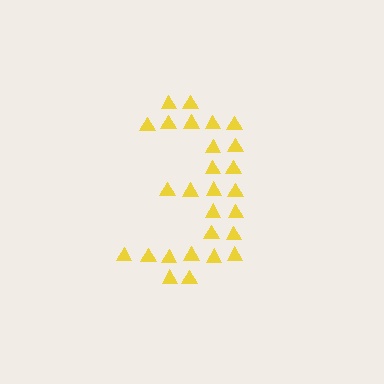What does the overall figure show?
The overall figure shows the digit 3.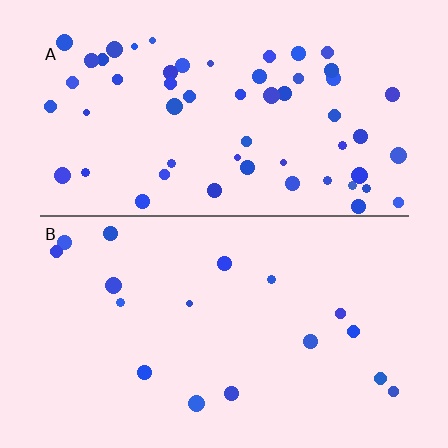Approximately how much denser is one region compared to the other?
Approximately 3.4× — region A over region B.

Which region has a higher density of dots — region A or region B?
A (the top).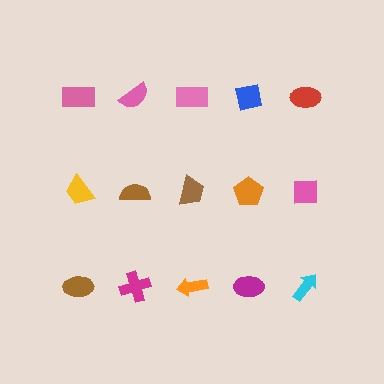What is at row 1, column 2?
A pink semicircle.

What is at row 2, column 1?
A yellow trapezoid.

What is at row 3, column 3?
An orange arrow.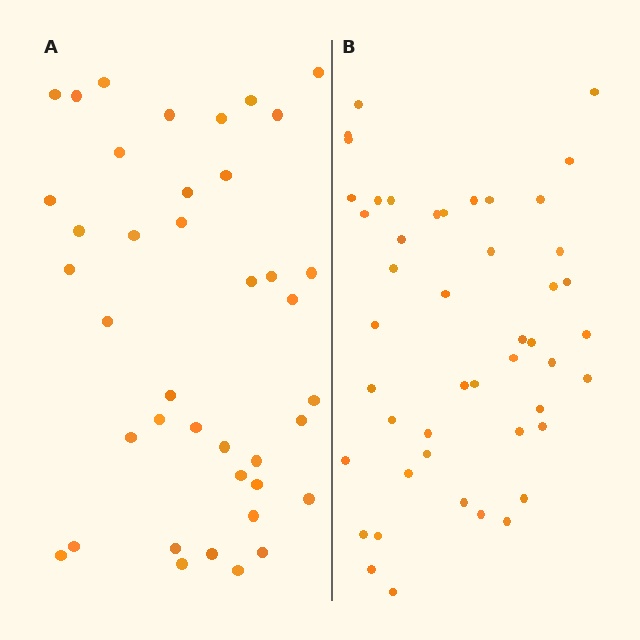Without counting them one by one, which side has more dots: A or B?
Region B (the right region) has more dots.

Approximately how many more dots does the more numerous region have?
Region B has roughly 8 or so more dots than region A.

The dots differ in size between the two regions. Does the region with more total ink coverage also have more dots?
No. Region A has more total ink coverage because its dots are larger, but region B actually contains more individual dots. Total area can be misleading — the number of items is what matters here.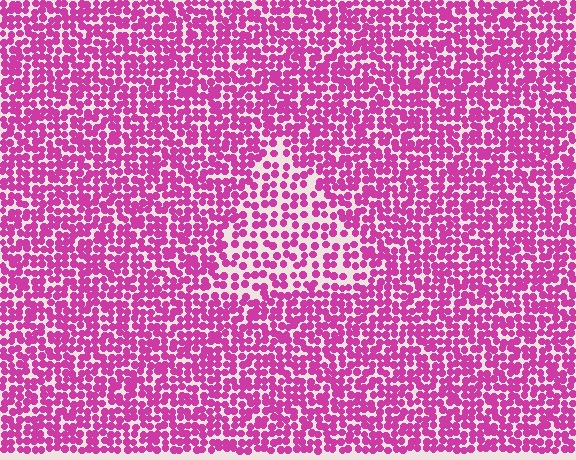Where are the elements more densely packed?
The elements are more densely packed outside the triangle boundary.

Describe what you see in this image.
The image contains small magenta elements arranged at two different densities. A triangle-shaped region is visible where the elements are less densely packed than the surrounding area.